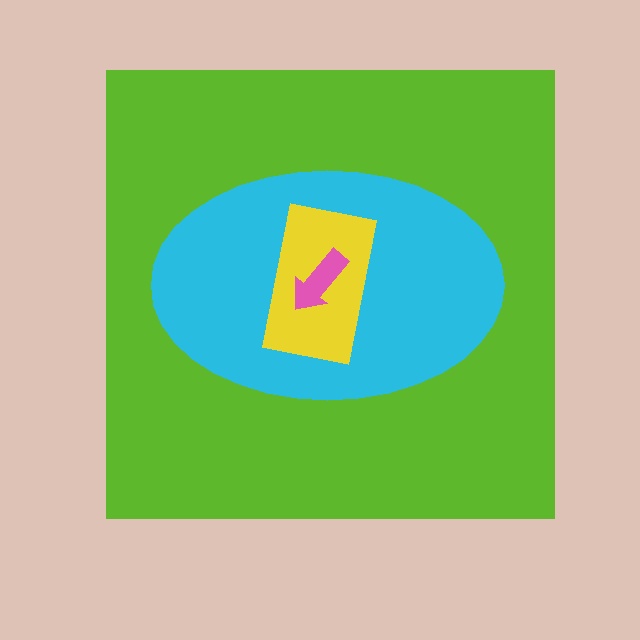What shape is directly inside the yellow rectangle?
The pink arrow.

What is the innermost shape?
The pink arrow.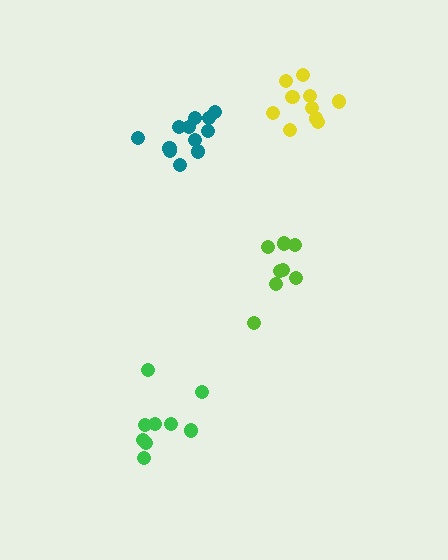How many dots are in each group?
Group 1: 9 dots, Group 2: 10 dots, Group 3: 12 dots, Group 4: 8 dots (39 total).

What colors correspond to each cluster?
The clusters are colored: green, yellow, teal, lime.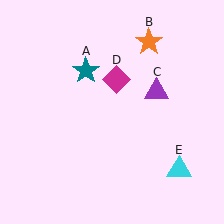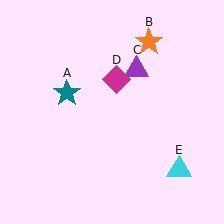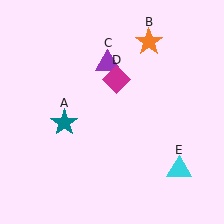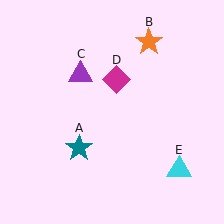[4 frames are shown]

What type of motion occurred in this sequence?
The teal star (object A), purple triangle (object C) rotated counterclockwise around the center of the scene.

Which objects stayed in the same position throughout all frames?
Orange star (object B) and magenta diamond (object D) and cyan triangle (object E) remained stationary.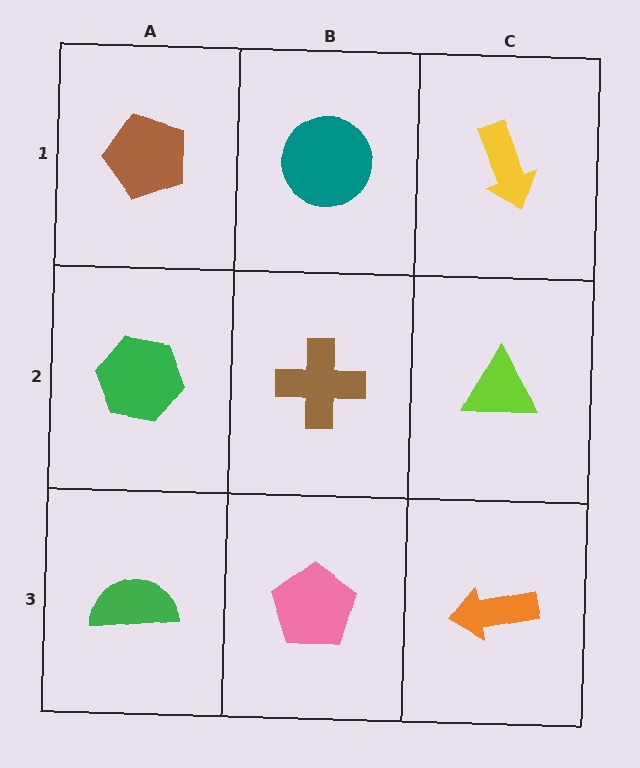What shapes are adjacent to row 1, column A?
A green hexagon (row 2, column A), a teal circle (row 1, column B).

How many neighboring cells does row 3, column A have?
2.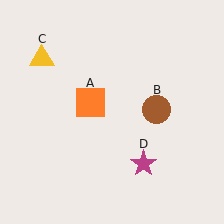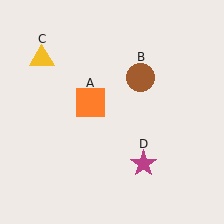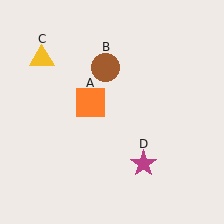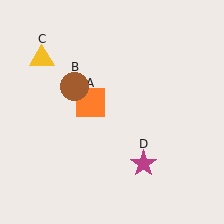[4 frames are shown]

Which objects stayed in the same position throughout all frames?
Orange square (object A) and yellow triangle (object C) and magenta star (object D) remained stationary.